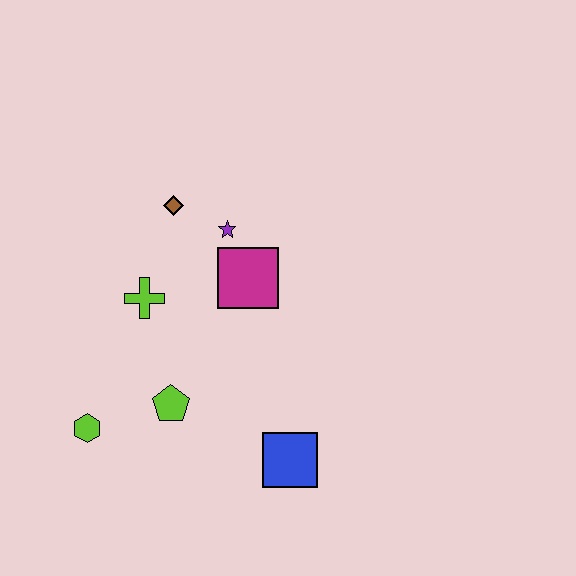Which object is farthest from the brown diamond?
The blue square is farthest from the brown diamond.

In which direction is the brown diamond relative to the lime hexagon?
The brown diamond is above the lime hexagon.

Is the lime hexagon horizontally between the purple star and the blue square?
No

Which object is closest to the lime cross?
The brown diamond is closest to the lime cross.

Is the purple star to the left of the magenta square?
Yes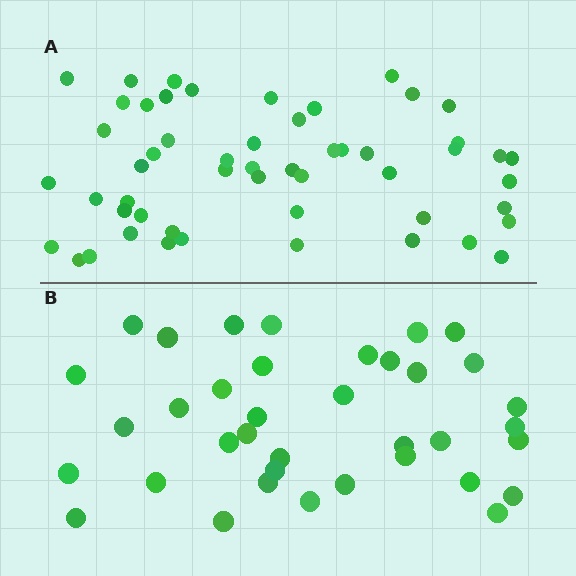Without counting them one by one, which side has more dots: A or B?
Region A (the top region) has more dots.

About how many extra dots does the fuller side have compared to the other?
Region A has approximately 15 more dots than region B.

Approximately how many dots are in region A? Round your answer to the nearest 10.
About 50 dots. (The exact count is 53, which rounds to 50.)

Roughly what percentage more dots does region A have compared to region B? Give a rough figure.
About 45% more.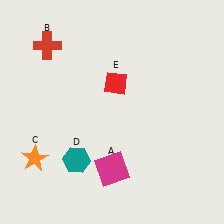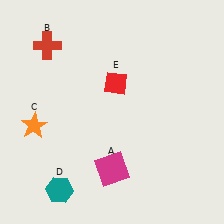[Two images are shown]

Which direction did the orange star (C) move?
The orange star (C) moved up.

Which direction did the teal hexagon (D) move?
The teal hexagon (D) moved down.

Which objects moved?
The objects that moved are: the orange star (C), the teal hexagon (D).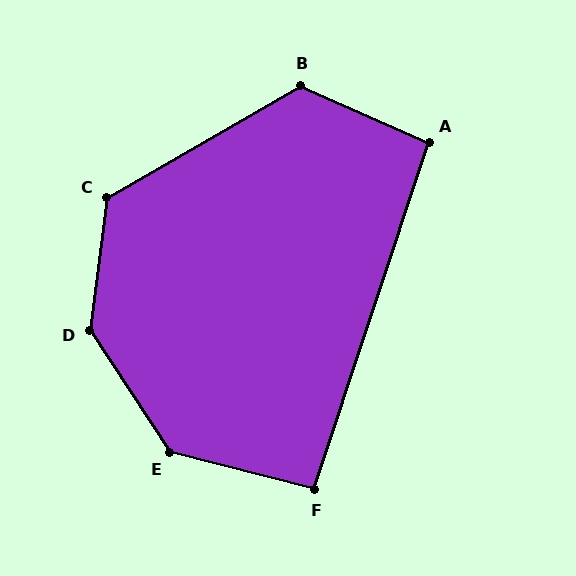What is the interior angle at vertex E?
Approximately 137 degrees (obtuse).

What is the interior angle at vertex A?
Approximately 96 degrees (obtuse).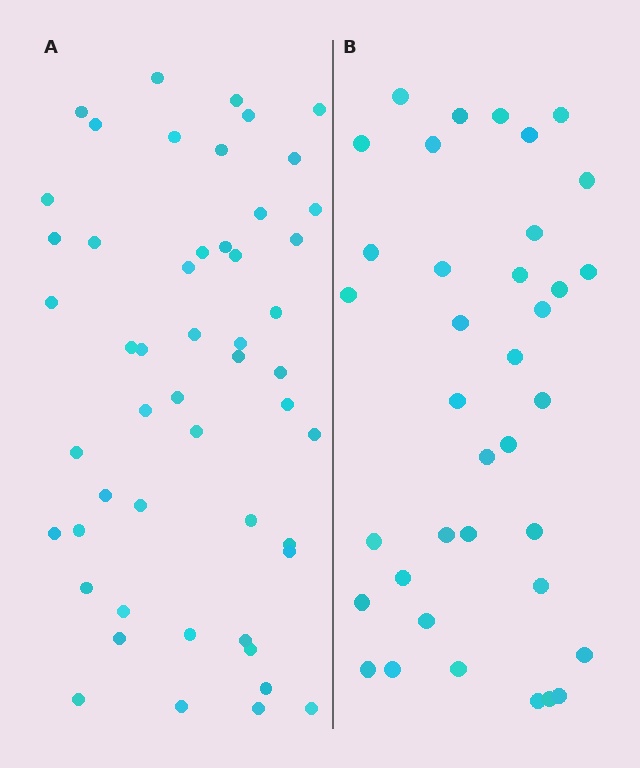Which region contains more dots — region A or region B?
Region A (the left region) has more dots.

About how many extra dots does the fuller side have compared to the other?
Region A has approximately 15 more dots than region B.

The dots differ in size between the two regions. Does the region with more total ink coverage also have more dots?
No. Region B has more total ink coverage because its dots are larger, but region A actually contains more individual dots. Total area can be misleading — the number of items is what matters here.